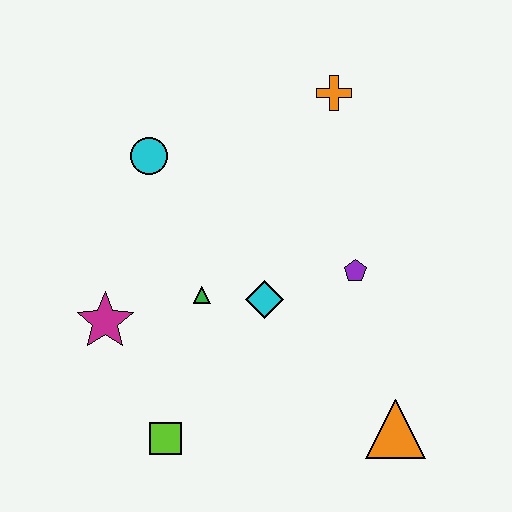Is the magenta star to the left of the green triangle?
Yes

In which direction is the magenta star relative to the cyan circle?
The magenta star is below the cyan circle.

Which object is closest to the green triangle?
The cyan diamond is closest to the green triangle.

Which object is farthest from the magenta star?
The orange cross is farthest from the magenta star.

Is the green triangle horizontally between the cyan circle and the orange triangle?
Yes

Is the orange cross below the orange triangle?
No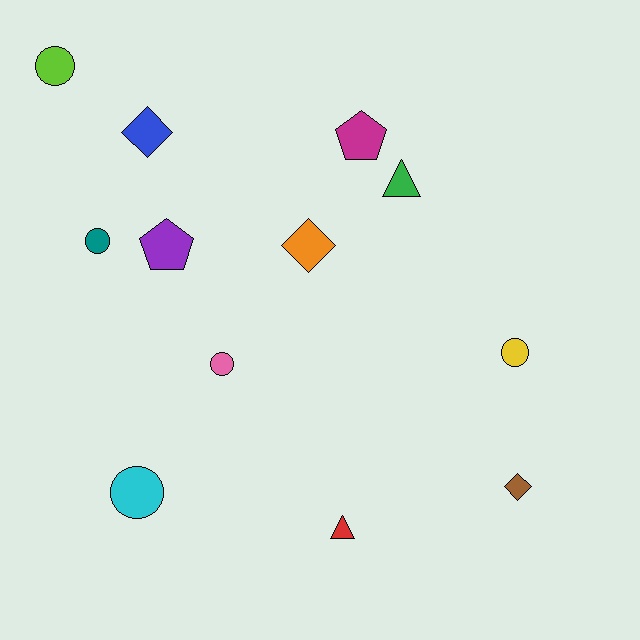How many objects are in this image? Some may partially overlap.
There are 12 objects.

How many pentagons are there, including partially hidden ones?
There are 2 pentagons.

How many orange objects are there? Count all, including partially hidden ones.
There is 1 orange object.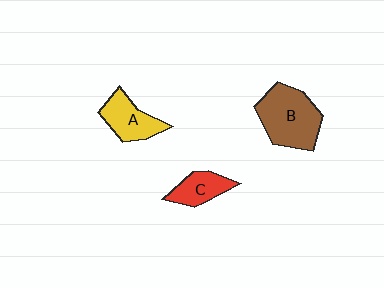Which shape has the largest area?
Shape B (brown).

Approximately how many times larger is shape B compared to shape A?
Approximately 1.6 times.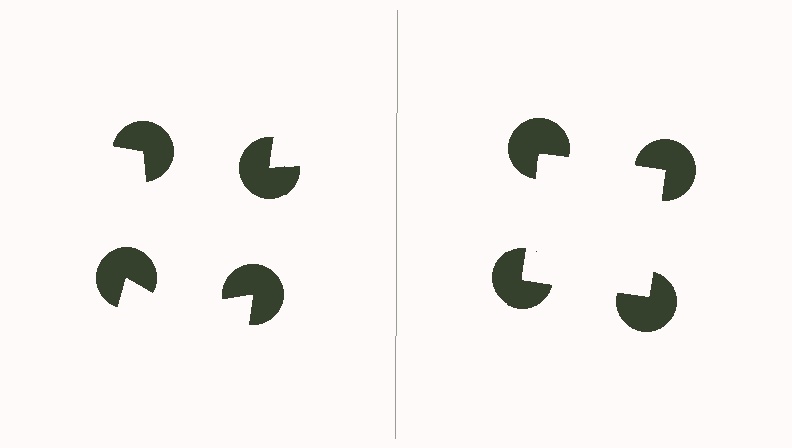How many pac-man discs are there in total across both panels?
8 — 4 on each side.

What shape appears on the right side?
An illusory square.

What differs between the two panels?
The pac-man discs are positioned identically on both sides; only the wedge orientations differ. On the right they align to a square; on the left they are misaligned.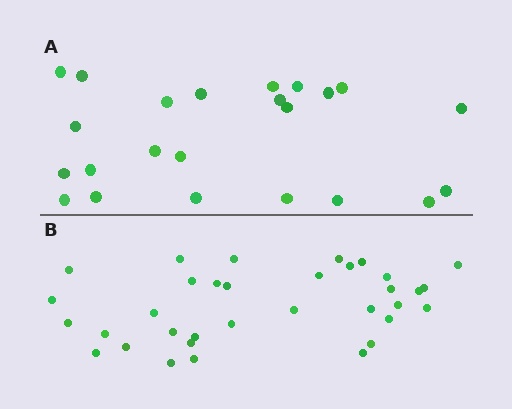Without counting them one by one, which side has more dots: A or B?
Region B (the bottom region) has more dots.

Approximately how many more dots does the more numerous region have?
Region B has roughly 12 or so more dots than region A.